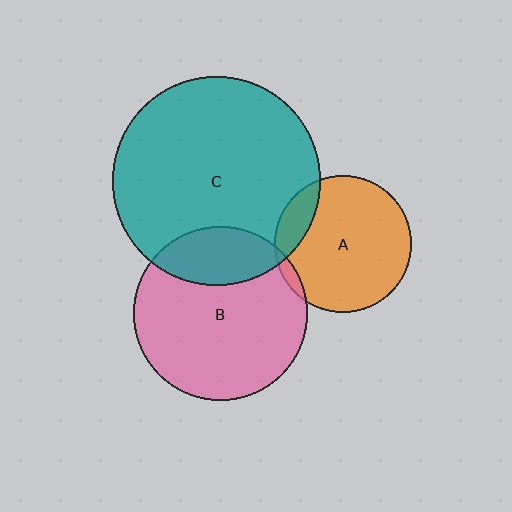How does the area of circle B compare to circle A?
Approximately 1.6 times.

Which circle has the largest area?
Circle C (teal).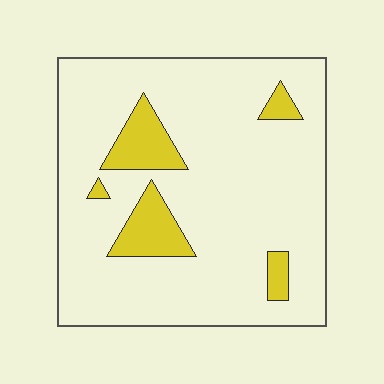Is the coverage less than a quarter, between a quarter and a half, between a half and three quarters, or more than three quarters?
Less than a quarter.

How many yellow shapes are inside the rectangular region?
5.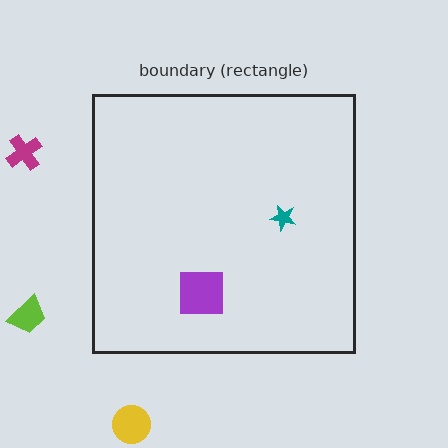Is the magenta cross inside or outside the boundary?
Outside.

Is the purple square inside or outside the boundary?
Inside.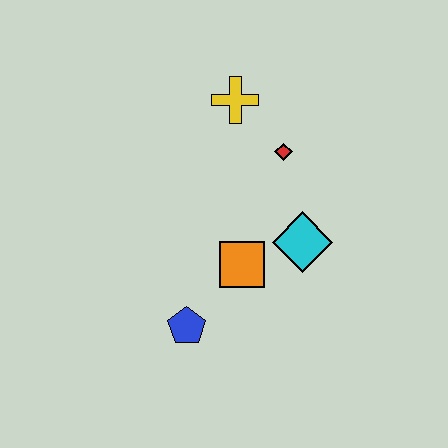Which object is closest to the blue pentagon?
The orange square is closest to the blue pentagon.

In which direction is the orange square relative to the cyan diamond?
The orange square is to the left of the cyan diamond.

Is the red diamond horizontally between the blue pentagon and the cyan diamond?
Yes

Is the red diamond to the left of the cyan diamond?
Yes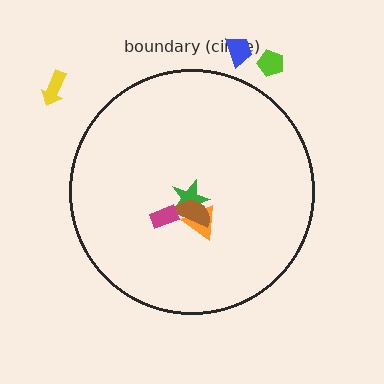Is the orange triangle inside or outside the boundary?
Inside.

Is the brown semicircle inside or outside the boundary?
Inside.